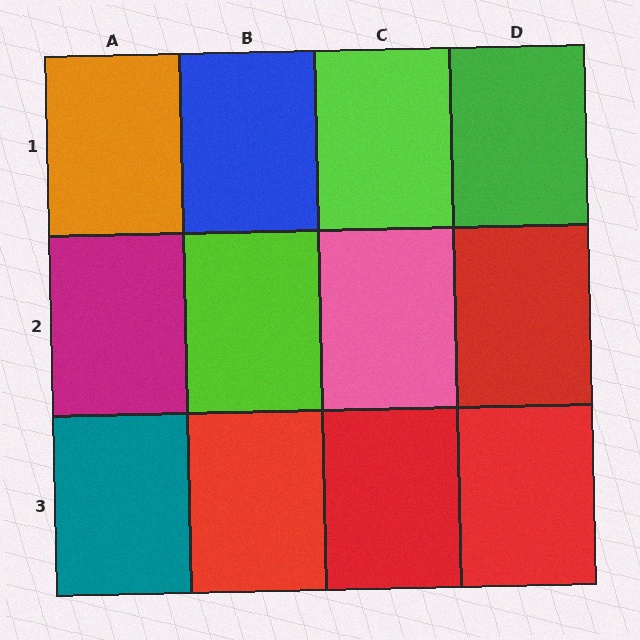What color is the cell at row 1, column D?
Green.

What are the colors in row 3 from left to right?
Teal, red, red, red.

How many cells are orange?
1 cell is orange.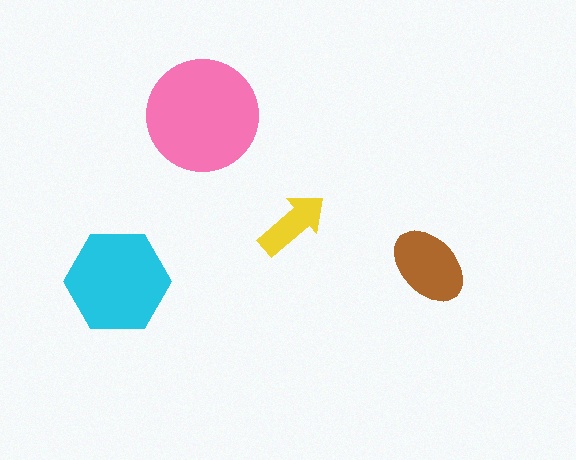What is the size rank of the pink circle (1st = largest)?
1st.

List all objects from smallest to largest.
The yellow arrow, the brown ellipse, the cyan hexagon, the pink circle.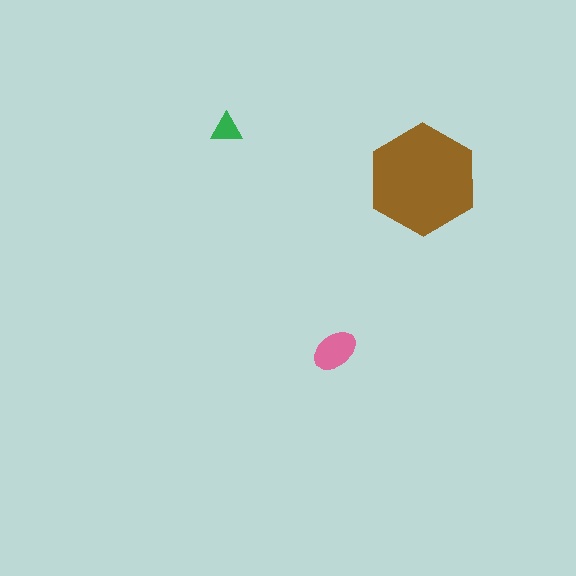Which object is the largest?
The brown hexagon.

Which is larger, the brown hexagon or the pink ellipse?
The brown hexagon.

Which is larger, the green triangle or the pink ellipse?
The pink ellipse.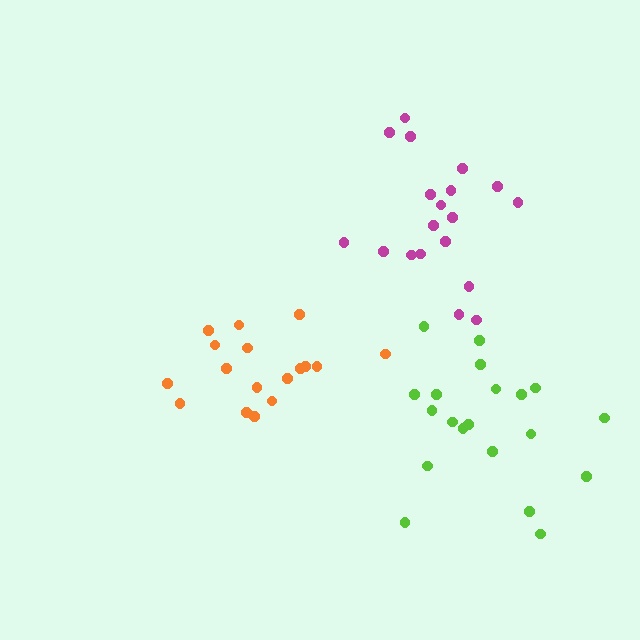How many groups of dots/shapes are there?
There are 3 groups.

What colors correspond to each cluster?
The clusters are colored: orange, lime, magenta.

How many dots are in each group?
Group 1: 17 dots, Group 2: 20 dots, Group 3: 19 dots (56 total).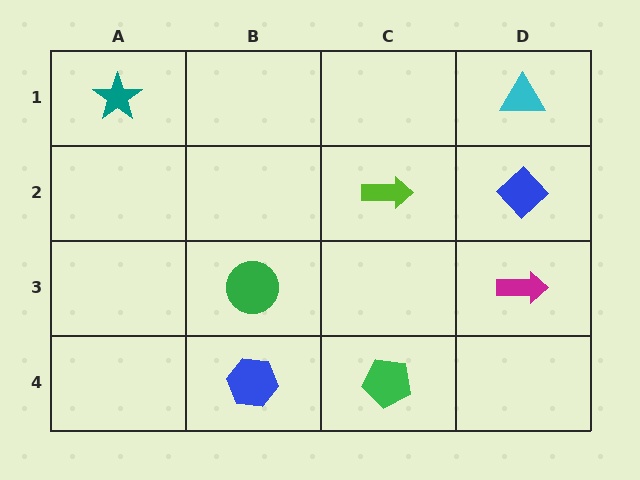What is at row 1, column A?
A teal star.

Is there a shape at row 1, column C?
No, that cell is empty.